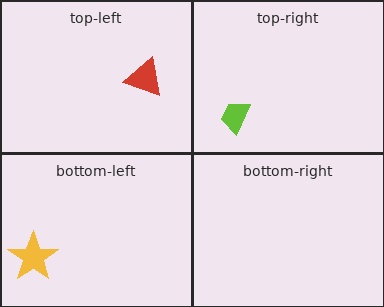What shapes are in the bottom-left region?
The yellow star.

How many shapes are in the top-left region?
1.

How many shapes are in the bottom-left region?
1.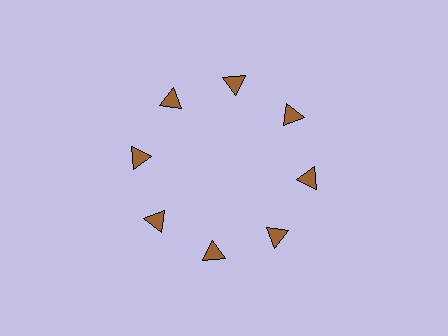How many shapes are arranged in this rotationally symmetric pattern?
There are 8 shapes, arranged in 8 groups of 1.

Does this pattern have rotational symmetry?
Yes, this pattern has 8-fold rotational symmetry. It looks the same after rotating 45 degrees around the center.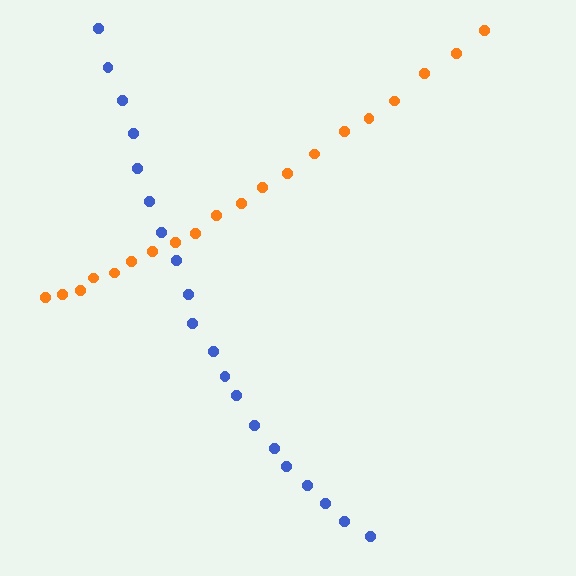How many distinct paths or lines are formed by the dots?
There are 2 distinct paths.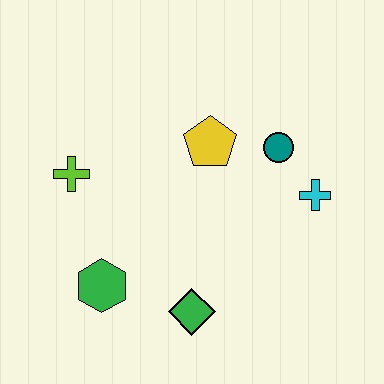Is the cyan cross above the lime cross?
No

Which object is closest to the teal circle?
The cyan cross is closest to the teal circle.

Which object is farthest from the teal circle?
The green hexagon is farthest from the teal circle.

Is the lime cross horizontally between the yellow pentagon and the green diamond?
No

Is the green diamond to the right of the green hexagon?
Yes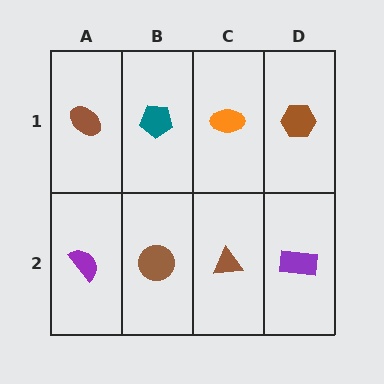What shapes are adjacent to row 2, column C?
An orange ellipse (row 1, column C), a brown circle (row 2, column B), a purple rectangle (row 2, column D).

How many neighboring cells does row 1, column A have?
2.